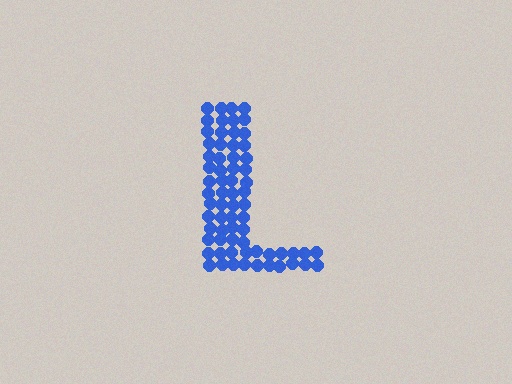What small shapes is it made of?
It is made of small circles.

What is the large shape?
The large shape is the letter L.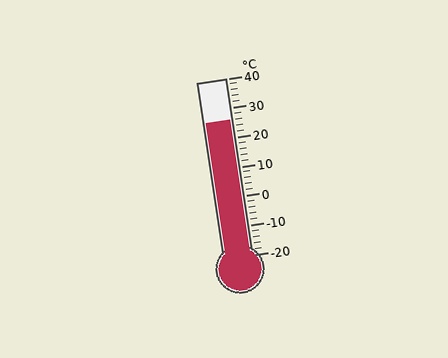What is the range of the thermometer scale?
The thermometer scale ranges from -20°C to 40°C.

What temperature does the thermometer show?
The thermometer shows approximately 26°C.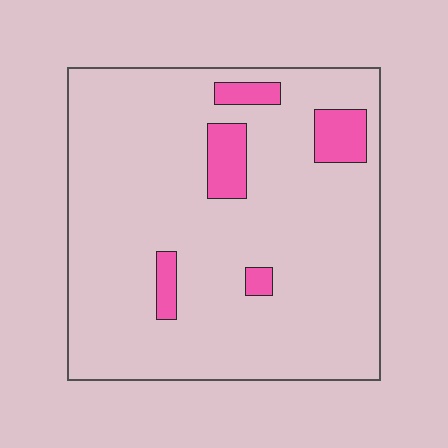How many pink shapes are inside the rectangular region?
5.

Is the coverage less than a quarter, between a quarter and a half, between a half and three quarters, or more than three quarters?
Less than a quarter.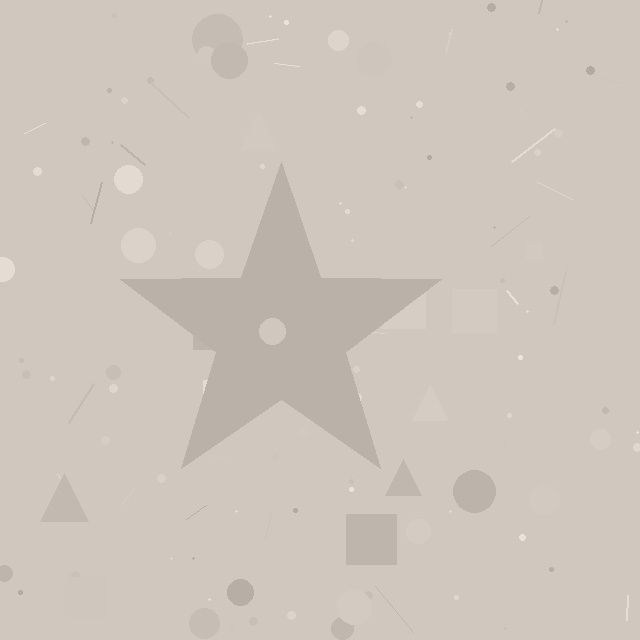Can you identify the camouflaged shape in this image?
The camouflaged shape is a star.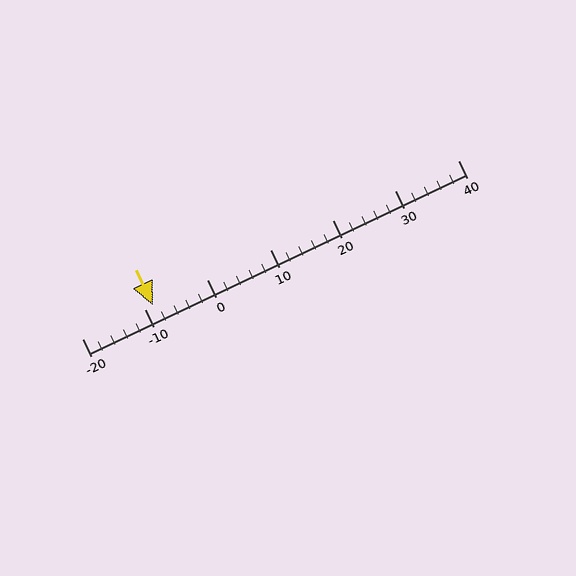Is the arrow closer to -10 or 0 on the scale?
The arrow is closer to -10.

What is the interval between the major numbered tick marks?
The major tick marks are spaced 10 units apart.